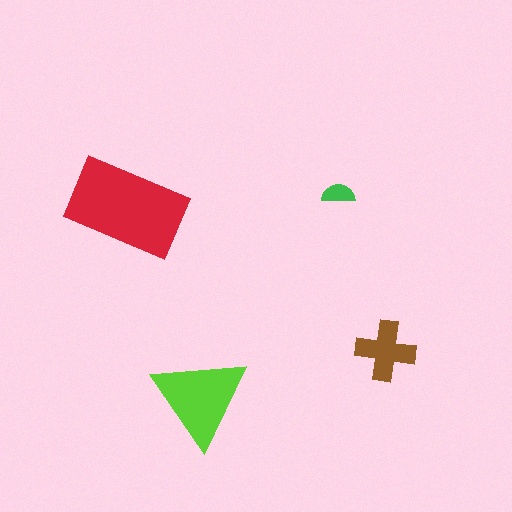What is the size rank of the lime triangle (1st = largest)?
2nd.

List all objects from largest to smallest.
The red rectangle, the lime triangle, the brown cross, the green semicircle.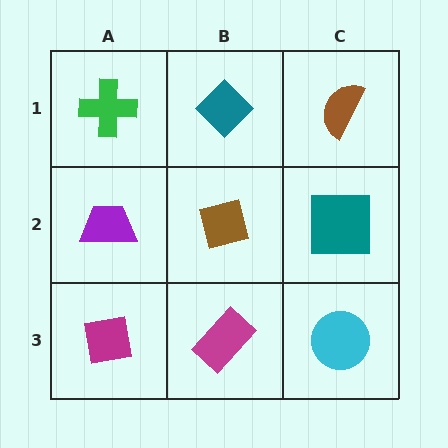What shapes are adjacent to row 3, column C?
A teal square (row 2, column C), a magenta rectangle (row 3, column B).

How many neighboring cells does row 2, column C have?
3.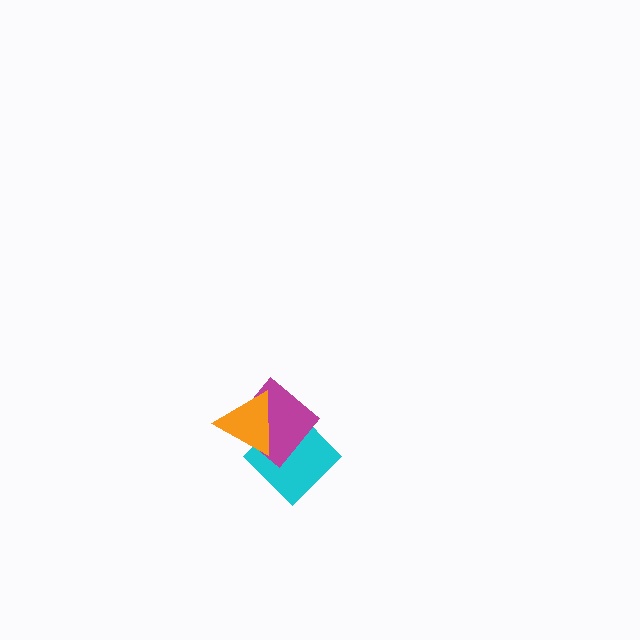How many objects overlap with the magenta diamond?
2 objects overlap with the magenta diamond.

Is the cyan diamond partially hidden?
Yes, it is partially covered by another shape.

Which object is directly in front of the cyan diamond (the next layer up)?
The magenta diamond is directly in front of the cyan diamond.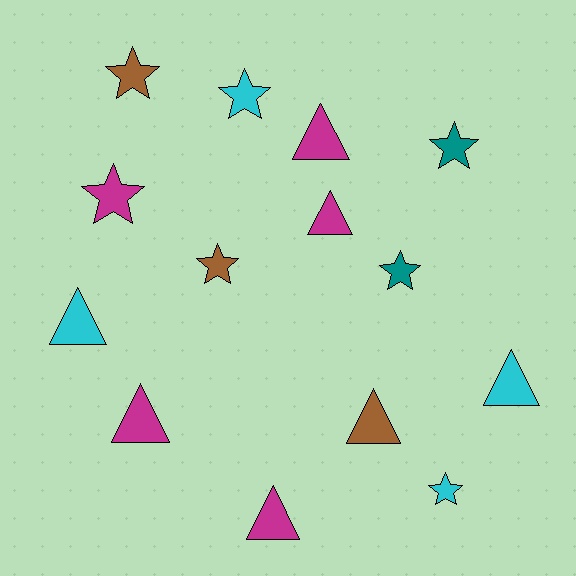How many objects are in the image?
There are 14 objects.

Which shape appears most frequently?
Star, with 7 objects.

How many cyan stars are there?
There are 2 cyan stars.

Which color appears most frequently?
Magenta, with 5 objects.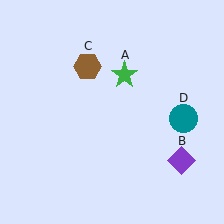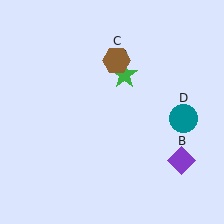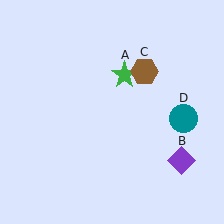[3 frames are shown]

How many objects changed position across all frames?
1 object changed position: brown hexagon (object C).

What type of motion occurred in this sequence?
The brown hexagon (object C) rotated clockwise around the center of the scene.